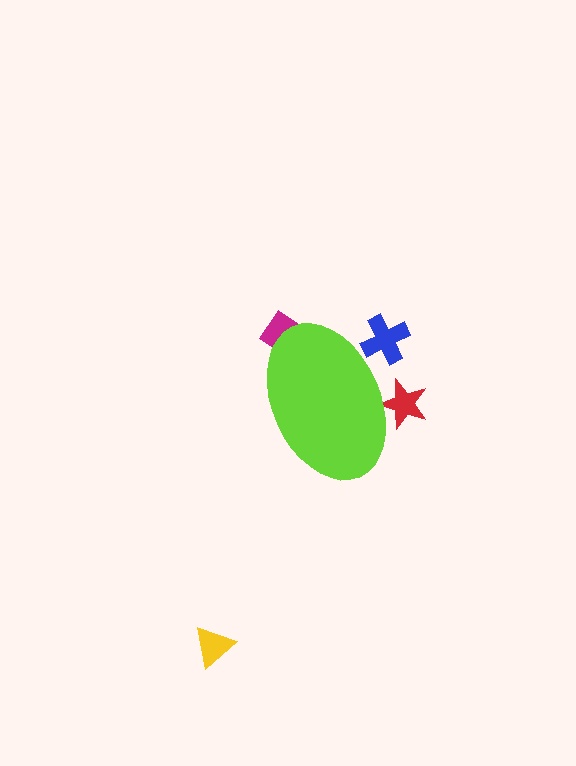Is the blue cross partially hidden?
Yes, the blue cross is partially hidden behind the lime ellipse.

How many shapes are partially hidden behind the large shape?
3 shapes are partially hidden.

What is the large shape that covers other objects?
A lime ellipse.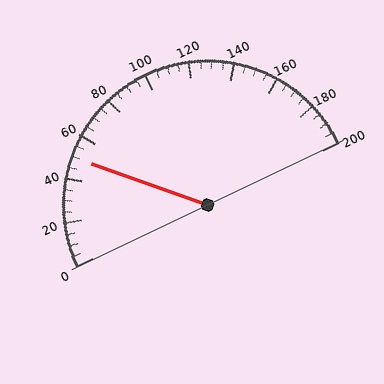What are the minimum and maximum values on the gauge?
The gauge ranges from 0 to 200.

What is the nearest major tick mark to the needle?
The nearest major tick mark is 40.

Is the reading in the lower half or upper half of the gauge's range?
The reading is in the lower half of the range (0 to 200).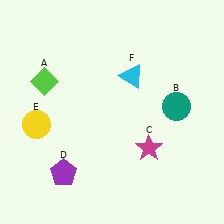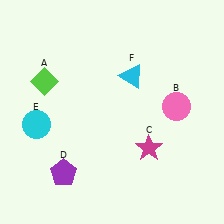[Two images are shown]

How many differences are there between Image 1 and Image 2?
There are 2 differences between the two images.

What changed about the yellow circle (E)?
In Image 1, E is yellow. In Image 2, it changed to cyan.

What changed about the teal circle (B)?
In Image 1, B is teal. In Image 2, it changed to pink.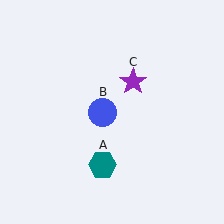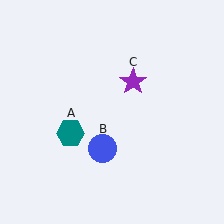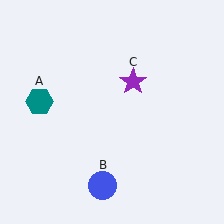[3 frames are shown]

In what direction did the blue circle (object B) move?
The blue circle (object B) moved down.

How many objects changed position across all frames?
2 objects changed position: teal hexagon (object A), blue circle (object B).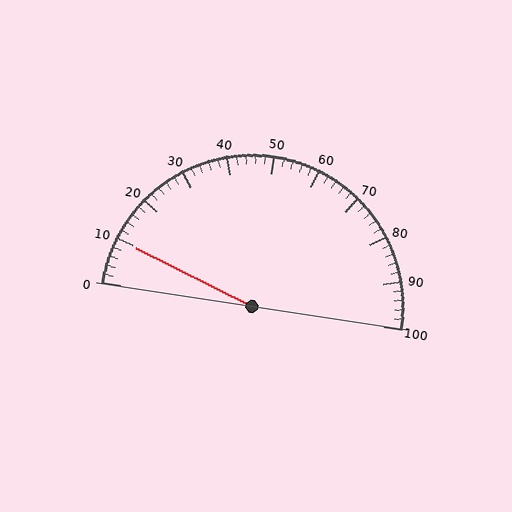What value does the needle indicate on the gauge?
The needle indicates approximately 10.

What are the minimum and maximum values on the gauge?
The gauge ranges from 0 to 100.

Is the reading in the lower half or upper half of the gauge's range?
The reading is in the lower half of the range (0 to 100).